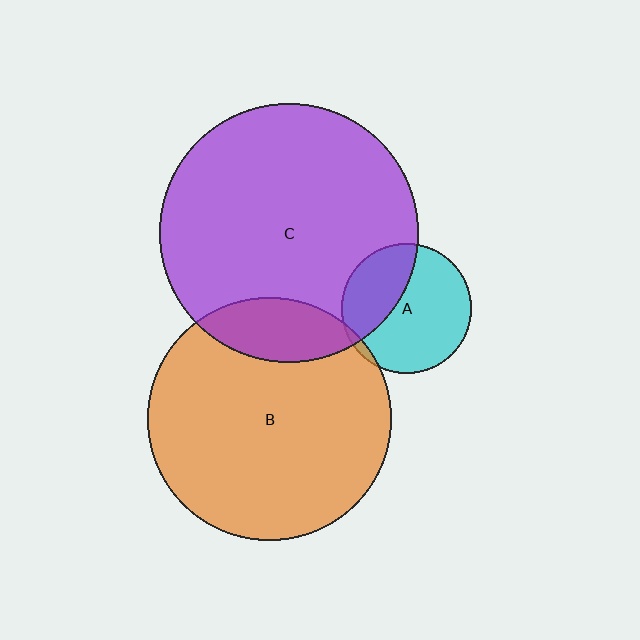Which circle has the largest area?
Circle C (purple).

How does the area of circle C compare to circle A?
Approximately 4.0 times.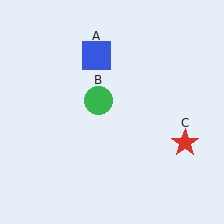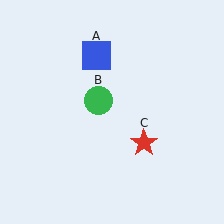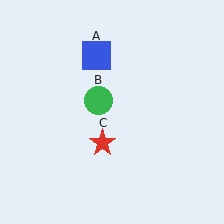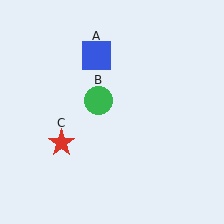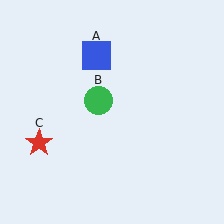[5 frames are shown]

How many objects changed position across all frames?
1 object changed position: red star (object C).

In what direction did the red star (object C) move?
The red star (object C) moved left.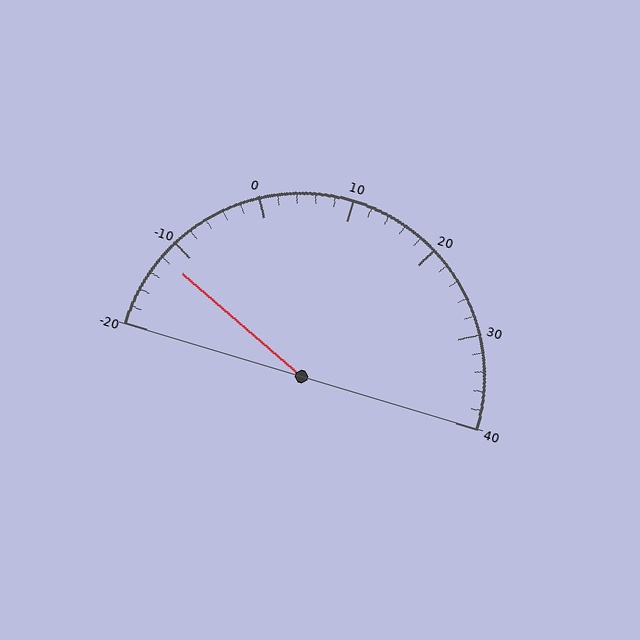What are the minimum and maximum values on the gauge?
The gauge ranges from -20 to 40.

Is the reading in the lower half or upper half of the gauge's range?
The reading is in the lower half of the range (-20 to 40).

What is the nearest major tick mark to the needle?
The nearest major tick mark is -10.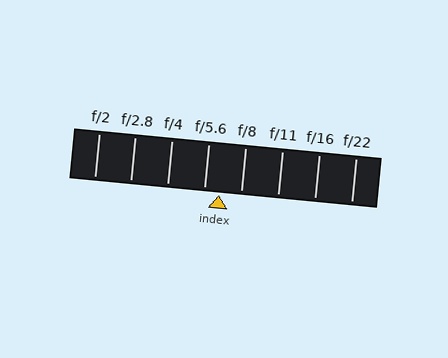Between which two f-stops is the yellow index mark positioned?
The index mark is between f/5.6 and f/8.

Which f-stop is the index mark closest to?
The index mark is closest to f/5.6.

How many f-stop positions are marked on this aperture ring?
There are 8 f-stop positions marked.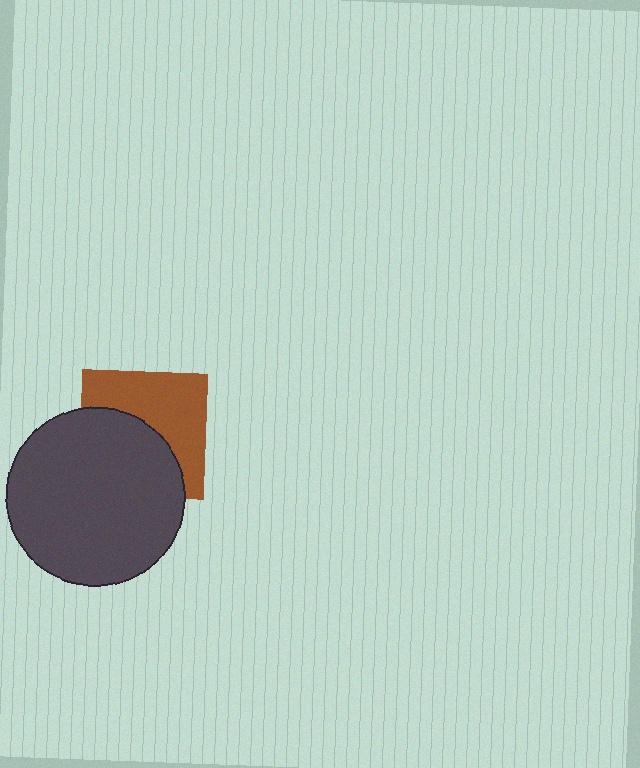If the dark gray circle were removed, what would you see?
You would see the complete brown square.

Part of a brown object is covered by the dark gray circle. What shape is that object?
It is a square.